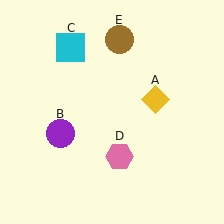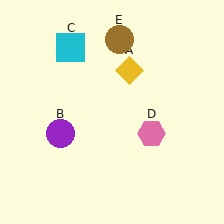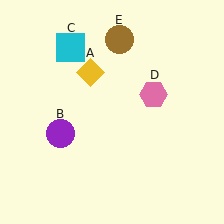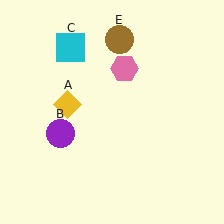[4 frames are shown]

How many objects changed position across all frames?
2 objects changed position: yellow diamond (object A), pink hexagon (object D).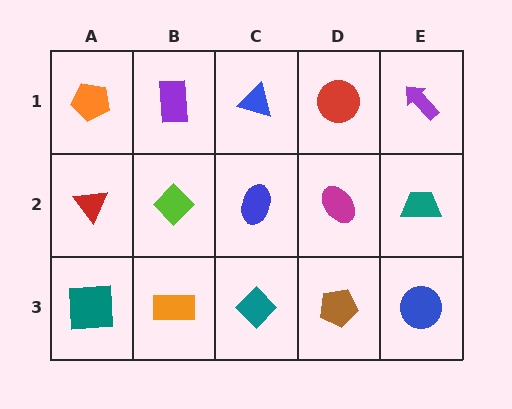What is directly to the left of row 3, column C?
An orange rectangle.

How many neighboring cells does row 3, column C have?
3.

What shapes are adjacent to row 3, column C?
A blue ellipse (row 2, column C), an orange rectangle (row 3, column B), a brown pentagon (row 3, column D).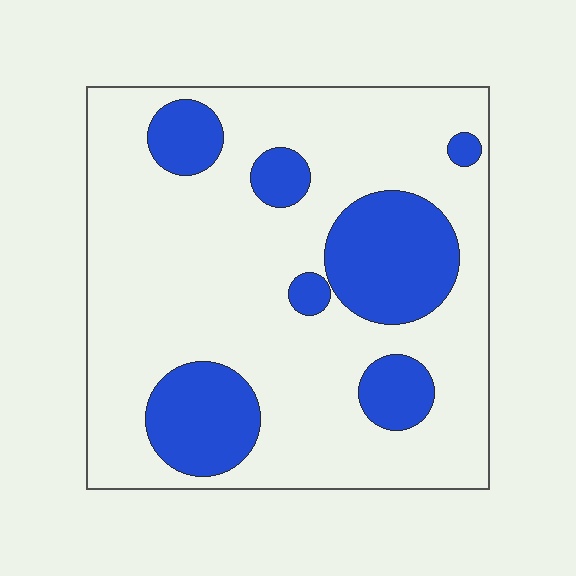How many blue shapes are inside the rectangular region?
7.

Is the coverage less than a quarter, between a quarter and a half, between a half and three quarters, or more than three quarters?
Less than a quarter.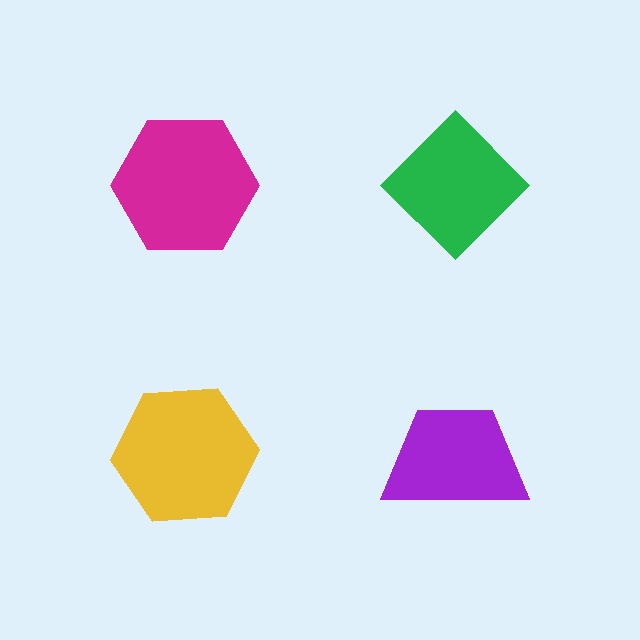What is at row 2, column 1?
A yellow hexagon.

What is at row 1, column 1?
A magenta hexagon.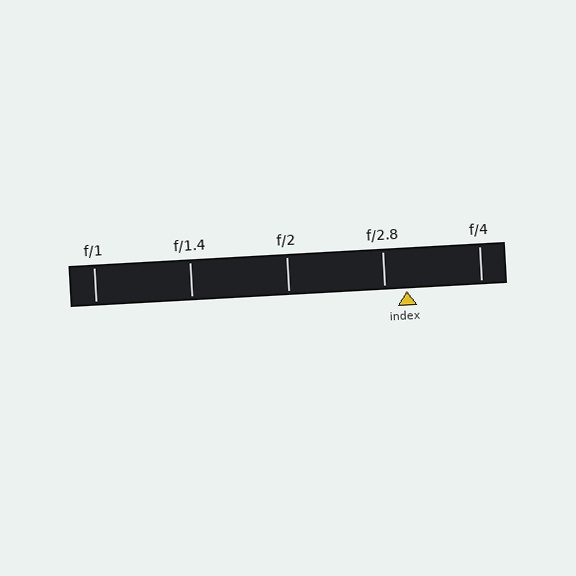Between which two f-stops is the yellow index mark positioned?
The index mark is between f/2.8 and f/4.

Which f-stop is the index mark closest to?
The index mark is closest to f/2.8.